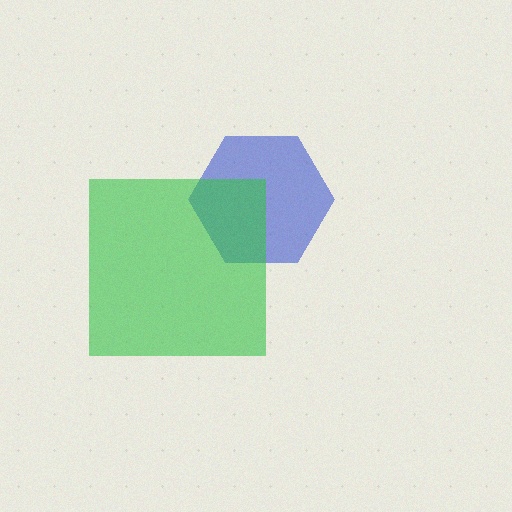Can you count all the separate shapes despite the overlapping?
Yes, there are 2 separate shapes.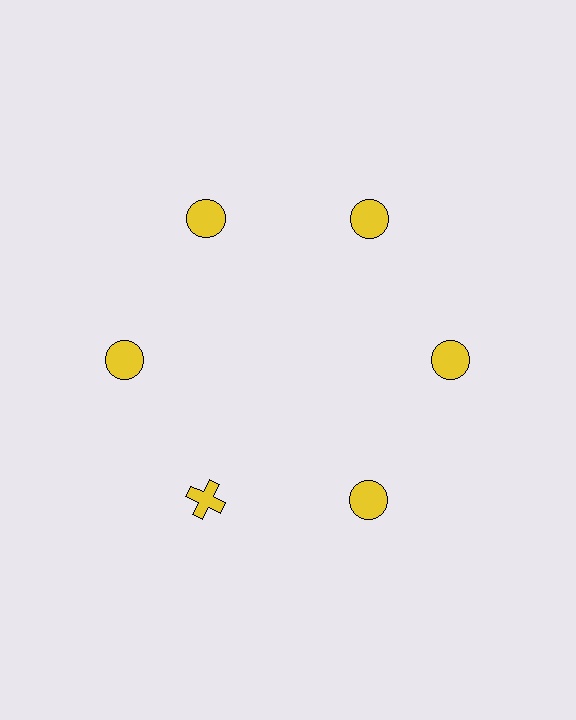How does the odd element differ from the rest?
It has a different shape: cross instead of circle.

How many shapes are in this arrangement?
There are 6 shapes arranged in a ring pattern.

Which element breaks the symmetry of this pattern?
The yellow cross at roughly the 7 o'clock position breaks the symmetry. All other shapes are yellow circles.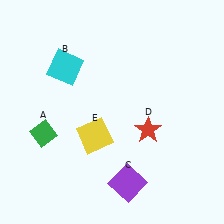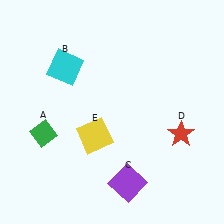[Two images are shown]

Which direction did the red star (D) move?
The red star (D) moved right.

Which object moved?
The red star (D) moved right.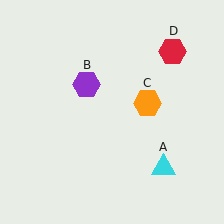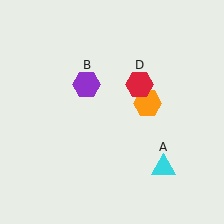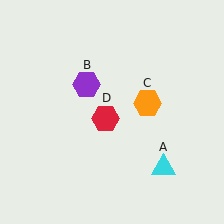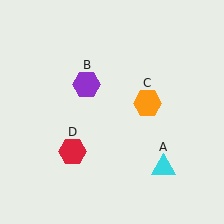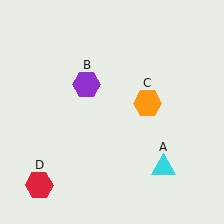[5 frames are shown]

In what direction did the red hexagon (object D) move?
The red hexagon (object D) moved down and to the left.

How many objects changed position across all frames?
1 object changed position: red hexagon (object D).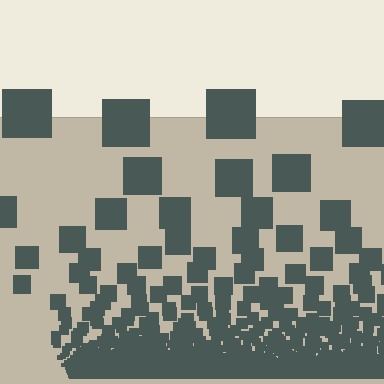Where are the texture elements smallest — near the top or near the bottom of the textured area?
Near the bottom.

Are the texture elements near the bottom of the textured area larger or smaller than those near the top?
Smaller. The gradient is inverted — elements near the bottom are smaller and denser.